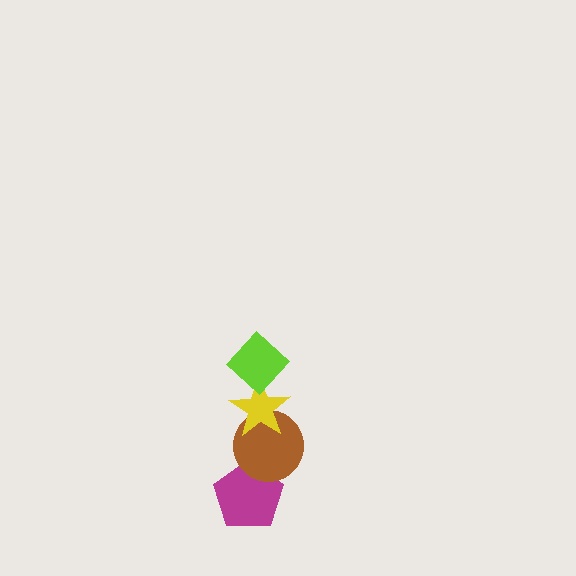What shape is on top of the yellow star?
The lime diamond is on top of the yellow star.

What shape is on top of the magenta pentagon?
The brown circle is on top of the magenta pentagon.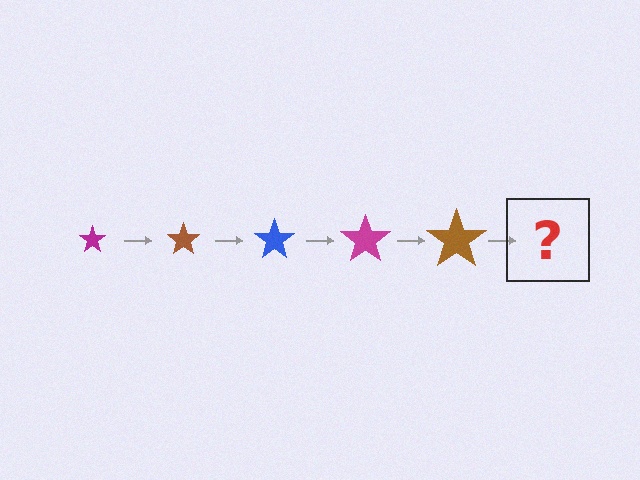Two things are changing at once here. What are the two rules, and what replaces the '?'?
The two rules are that the star grows larger each step and the color cycles through magenta, brown, and blue. The '?' should be a blue star, larger than the previous one.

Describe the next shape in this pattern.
It should be a blue star, larger than the previous one.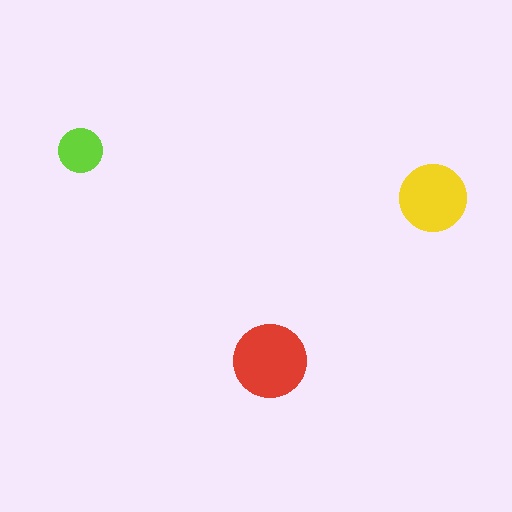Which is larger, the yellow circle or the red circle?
The red one.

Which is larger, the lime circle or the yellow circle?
The yellow one.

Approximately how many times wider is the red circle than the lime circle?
About 1.5 times wider.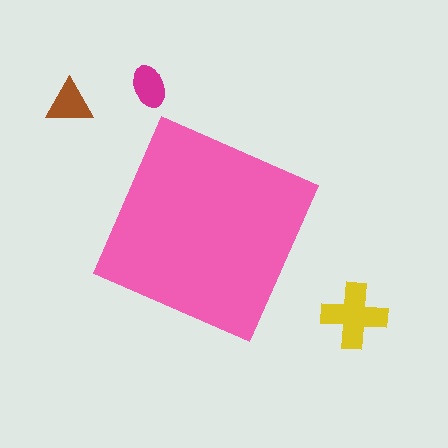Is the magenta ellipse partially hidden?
No, the magenta ellipse is fully visible.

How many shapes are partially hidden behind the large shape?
0 shapes are partially hidden.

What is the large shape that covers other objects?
A pink square.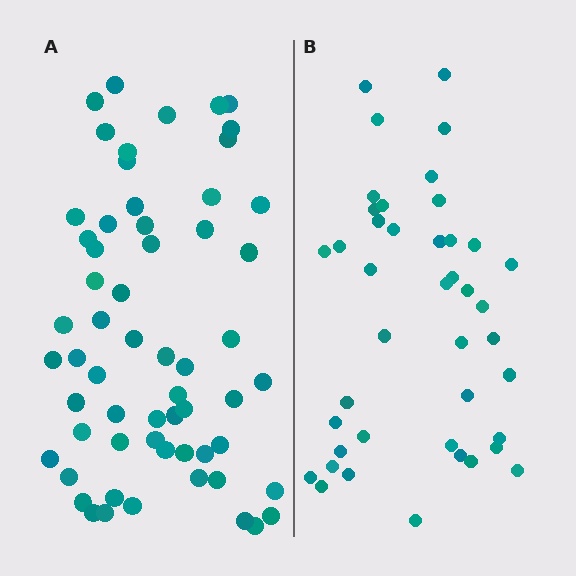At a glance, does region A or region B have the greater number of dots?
Region A (the left region) has more dots.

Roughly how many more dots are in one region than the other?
Region A has approximately 20 more dots than region B.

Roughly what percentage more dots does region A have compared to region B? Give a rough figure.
About 45% more.